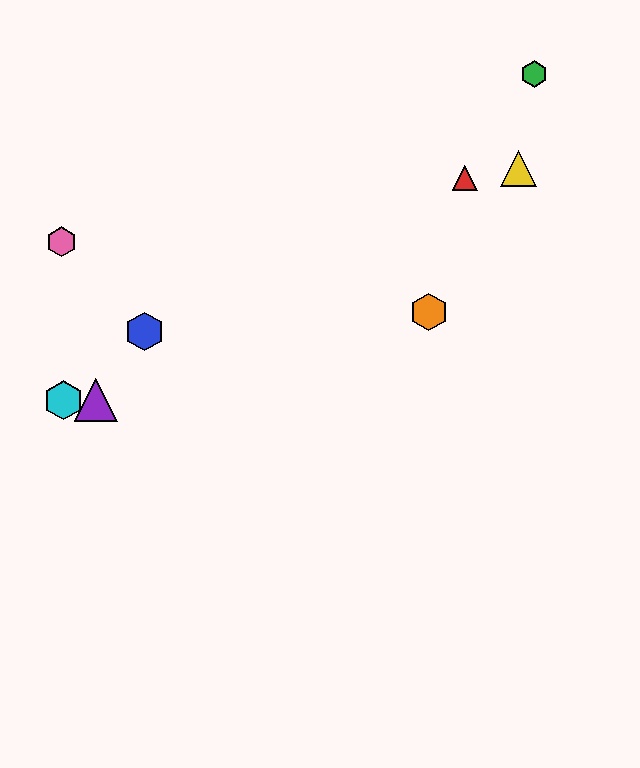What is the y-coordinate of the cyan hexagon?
The cyan hexagon is at y≈400.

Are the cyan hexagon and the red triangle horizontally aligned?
No, the cyan hexagon is at y≈400 and the red triangle is at y≈178.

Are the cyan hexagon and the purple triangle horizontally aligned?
Yes, both are at y≈400.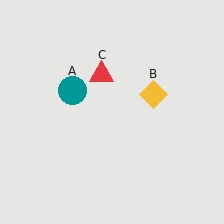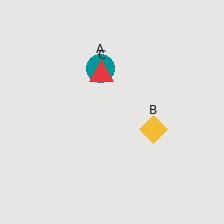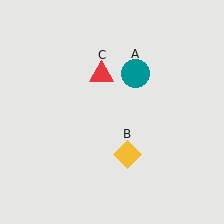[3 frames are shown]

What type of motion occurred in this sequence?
The teal circle (object A), yellow diamond (object B) rotated clockwise around the center of the scene.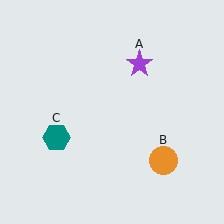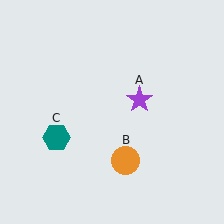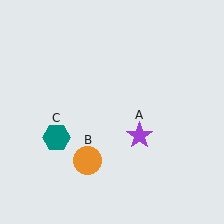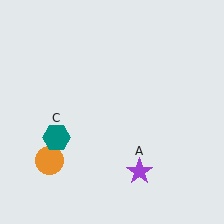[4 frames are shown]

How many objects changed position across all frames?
2 objects changed position: purple star (object A), orange circle (object B).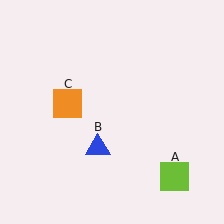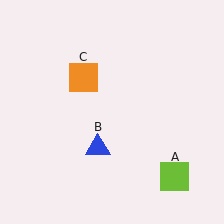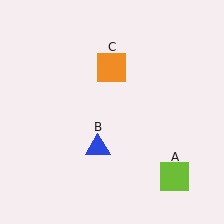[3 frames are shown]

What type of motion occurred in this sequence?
The orange square (object C) rotated clockwise around the center of the scene.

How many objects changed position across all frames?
1 object changed position: orange square (object C).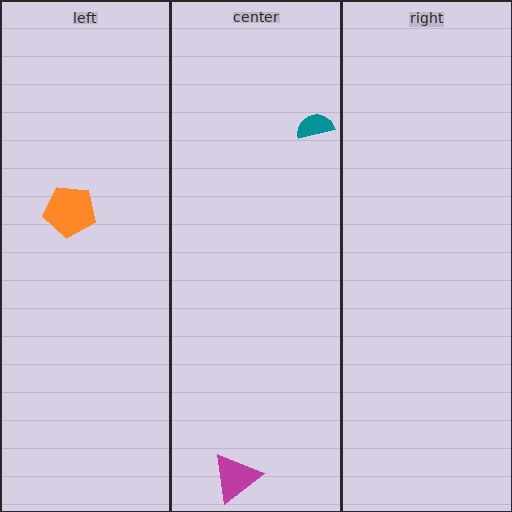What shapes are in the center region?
The magenta triangle, the teal semicircle.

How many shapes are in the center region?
2.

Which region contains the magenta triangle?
The center region.